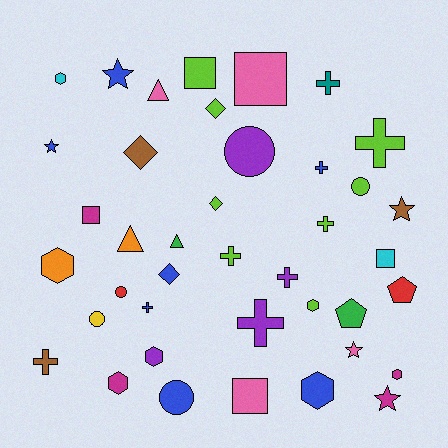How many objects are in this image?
There are 40 objects.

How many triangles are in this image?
There are 3 triangles.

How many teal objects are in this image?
There is 1 teal object.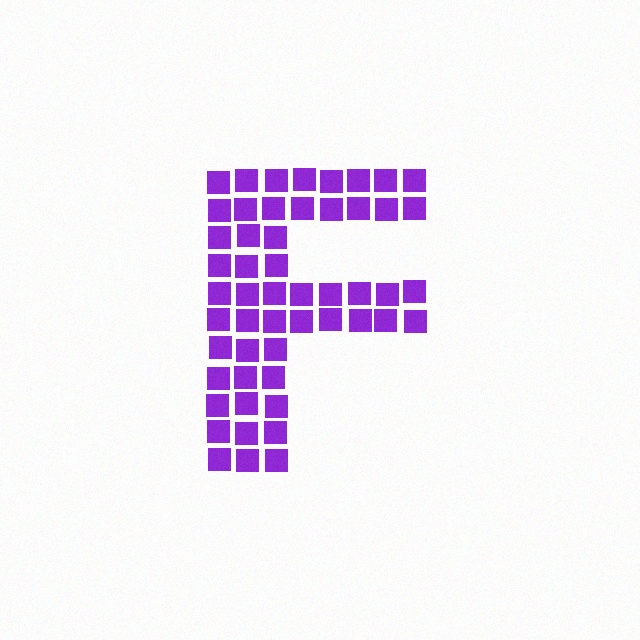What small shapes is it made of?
It is made of small squares.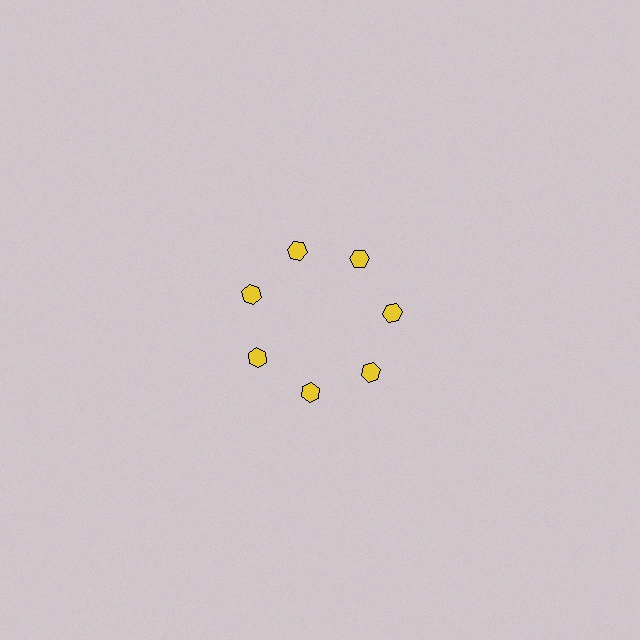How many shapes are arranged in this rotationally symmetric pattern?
There are 7 shapes, arranged in 7 groups of 1.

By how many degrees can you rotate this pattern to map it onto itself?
The pattern maps onto itself every 51 degrees of rotation.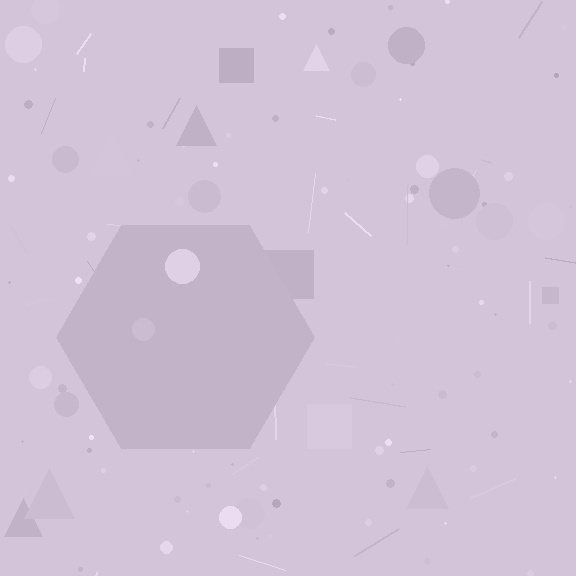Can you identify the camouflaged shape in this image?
The camouflaged shape is a hexagon.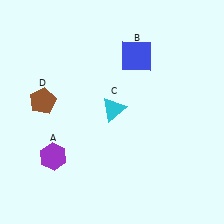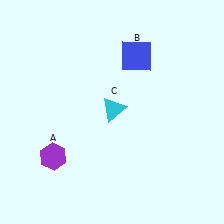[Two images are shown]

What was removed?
The brown pentagon (D) was removed in Image 2.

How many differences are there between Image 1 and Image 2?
There is 1 difference between the two images.